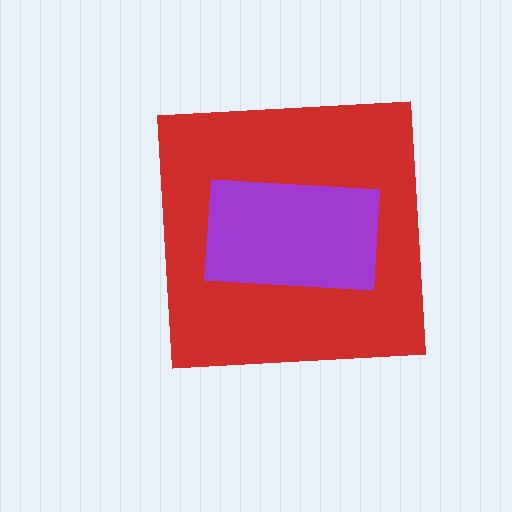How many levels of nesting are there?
2.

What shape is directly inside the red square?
The purple rectangle.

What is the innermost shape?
The purple rectangle.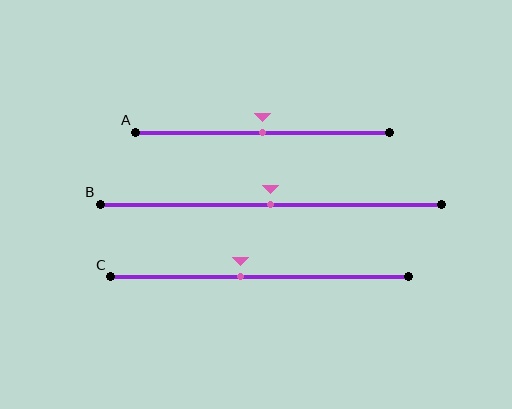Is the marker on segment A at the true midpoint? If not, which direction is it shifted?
Yes, the marker on segment A is at the true midpoint.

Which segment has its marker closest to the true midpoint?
Segment A has its marker closest to the true midpoint.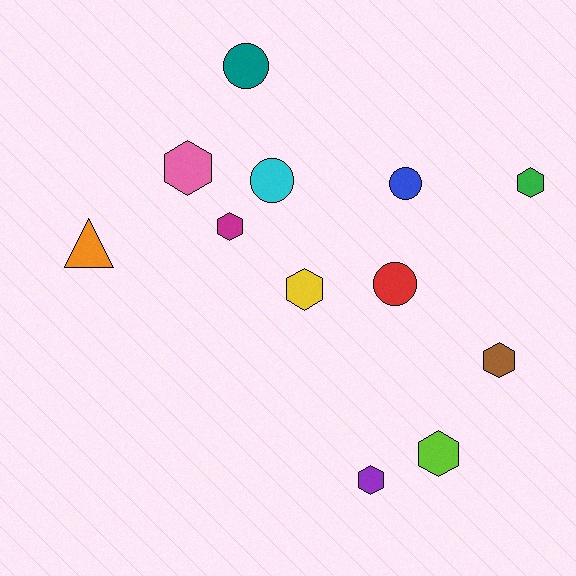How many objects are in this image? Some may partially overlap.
There are 12 objects.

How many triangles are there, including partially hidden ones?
There is 1 triangle.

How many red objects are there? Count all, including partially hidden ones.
There is 1 red object.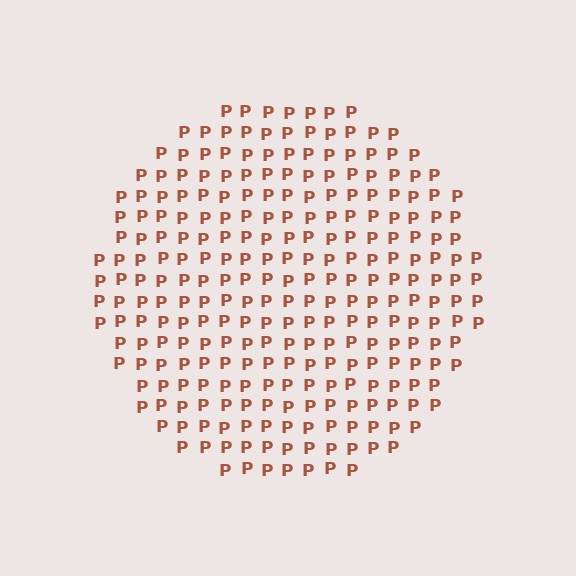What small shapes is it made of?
It is made of small letter P's.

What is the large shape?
The large shape is a circle.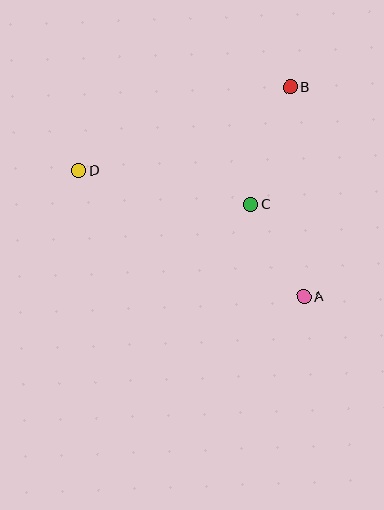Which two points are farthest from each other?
Points A and D are farthest from each other.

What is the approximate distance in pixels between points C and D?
The distance between C and D is approximately 176 pixels.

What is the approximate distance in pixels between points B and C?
The distance between B and C is approximately 124 pixels.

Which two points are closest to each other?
Points A and C are closest to each other.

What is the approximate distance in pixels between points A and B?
The distance between A and B is approximately 210 pixels.